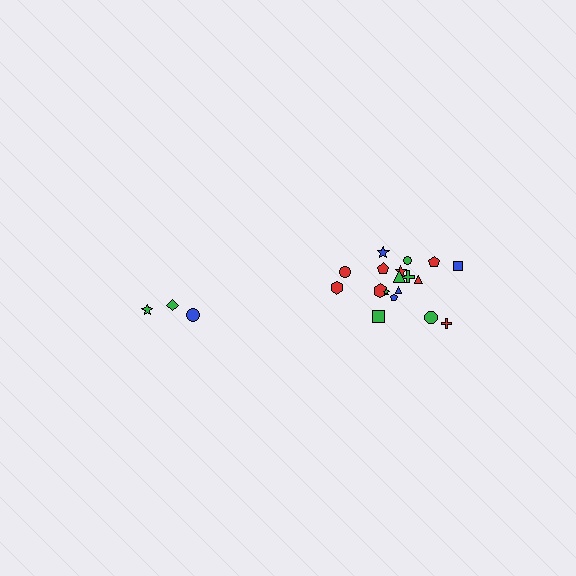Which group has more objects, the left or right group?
The right group.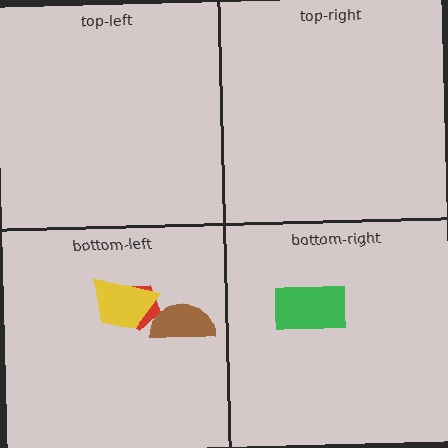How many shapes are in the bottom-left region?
3.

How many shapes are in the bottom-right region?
1.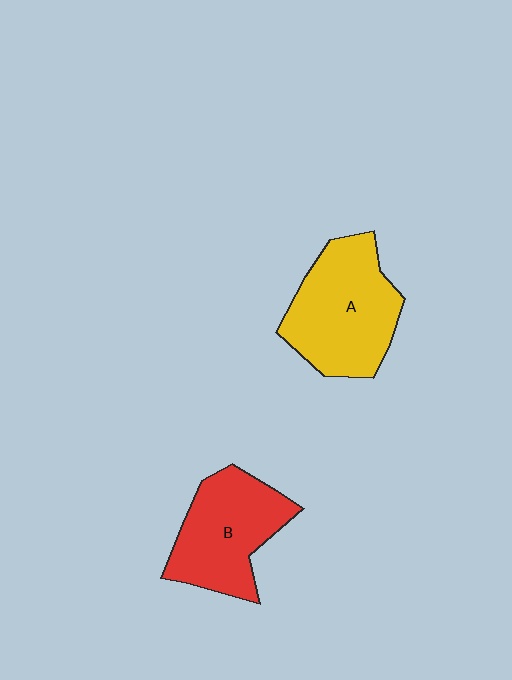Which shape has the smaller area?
Shape B (red).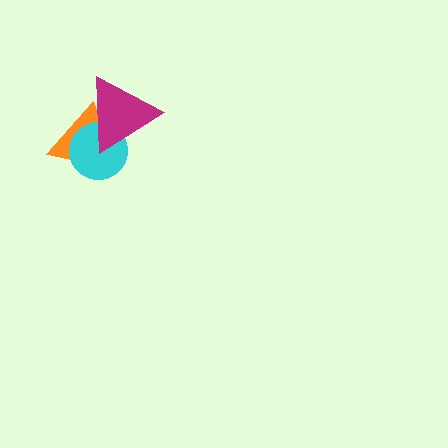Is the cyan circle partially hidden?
Yes, it is partially covered by another shape.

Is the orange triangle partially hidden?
Yes, it is partially covered by another shape.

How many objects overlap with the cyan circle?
2 objects overlap with the cyan circle.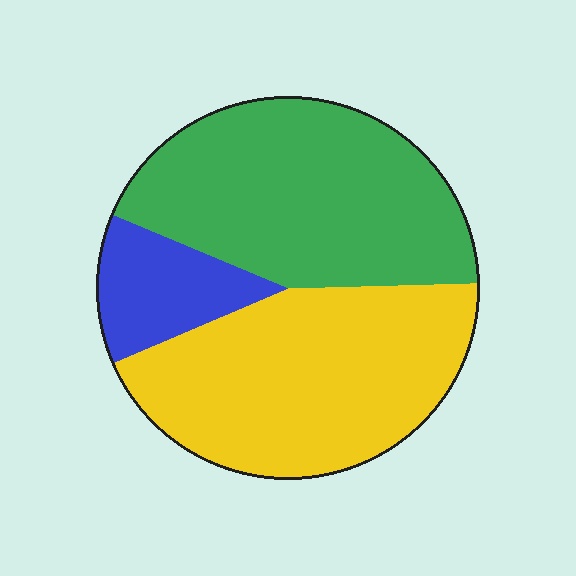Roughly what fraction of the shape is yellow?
Yellow takes up between a quarter and a half of the shape.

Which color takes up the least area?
Blue, at roughly 15%.